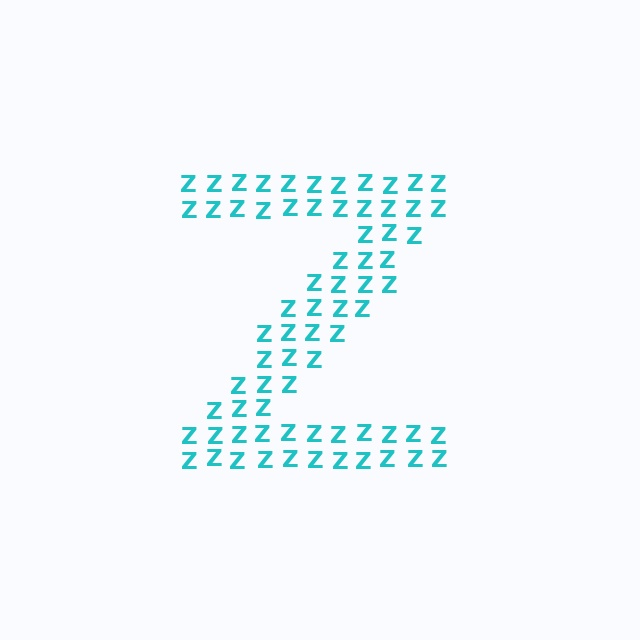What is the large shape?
The large shape is the letter Z.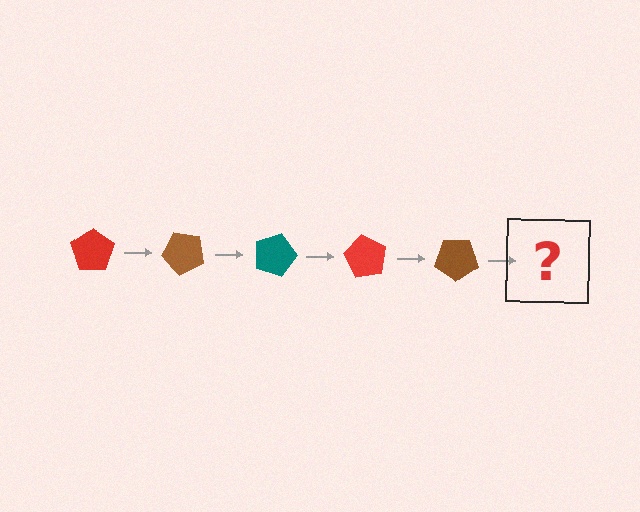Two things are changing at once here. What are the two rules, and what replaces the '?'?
The two rules are that it rotates 45 degrees each step and the color cycles through red, brown, and teal. The '?' should be a teal pentagon, rotated 225 degrees from the start.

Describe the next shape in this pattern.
It should be a teal pentagon, rotated 225 degrees from the start.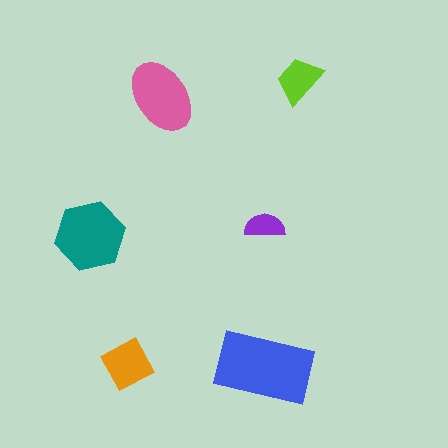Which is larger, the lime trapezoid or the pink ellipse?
The pink ellipse.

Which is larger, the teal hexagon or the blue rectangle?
The blue rectangle.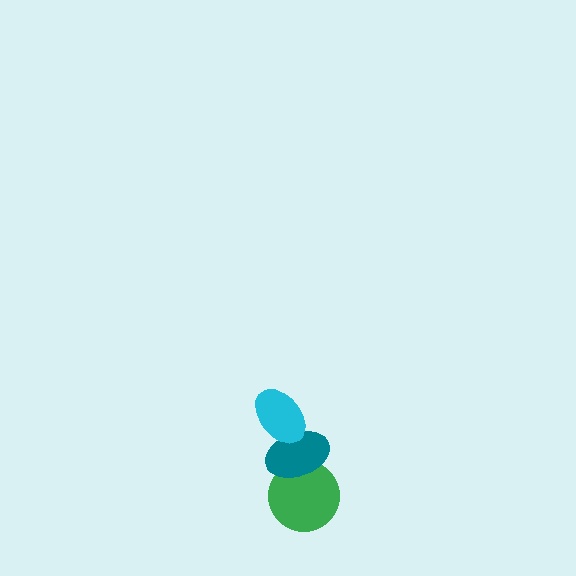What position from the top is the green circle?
The green circle is 3rd from the top.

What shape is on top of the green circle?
The teal ellipse is on top of the green circle.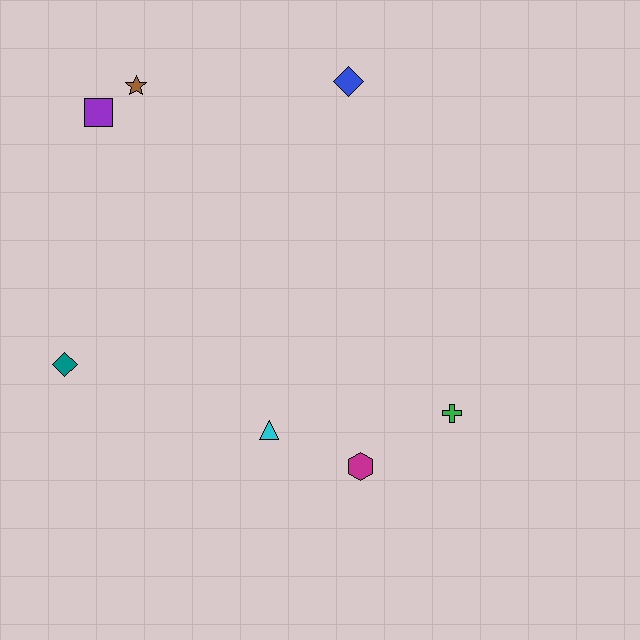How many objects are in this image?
There are 7 objects.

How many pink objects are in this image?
There are no pink objects.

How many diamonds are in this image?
There are 2 diamonds.